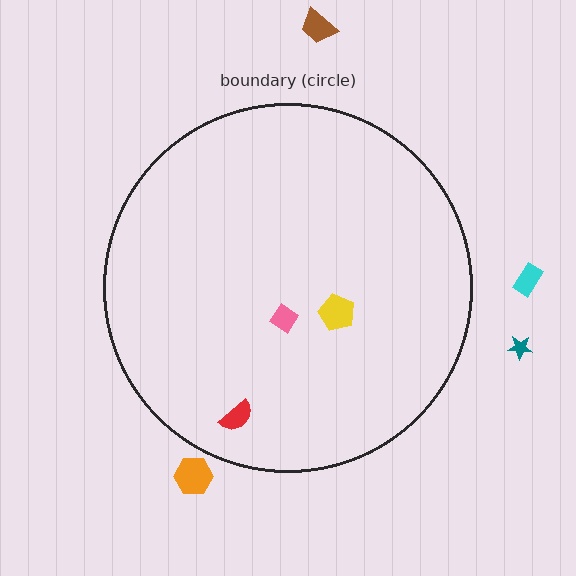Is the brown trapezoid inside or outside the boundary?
Outside.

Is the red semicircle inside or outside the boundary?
Inside.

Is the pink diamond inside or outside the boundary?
Inside.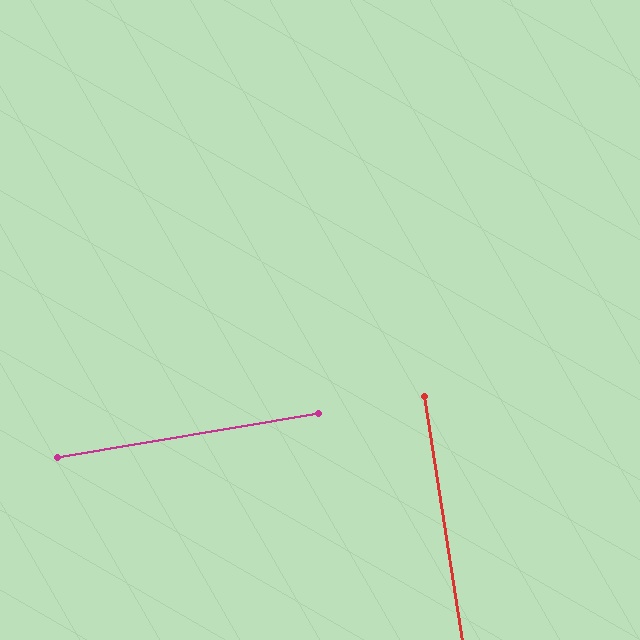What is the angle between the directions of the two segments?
Approximately 89 degrees.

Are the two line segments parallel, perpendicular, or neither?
Perpendicular — they meet at approximately 89°.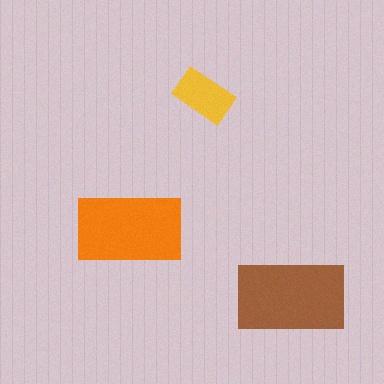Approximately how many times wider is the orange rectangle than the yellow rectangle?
About 2 times wider.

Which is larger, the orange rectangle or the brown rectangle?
The brown one.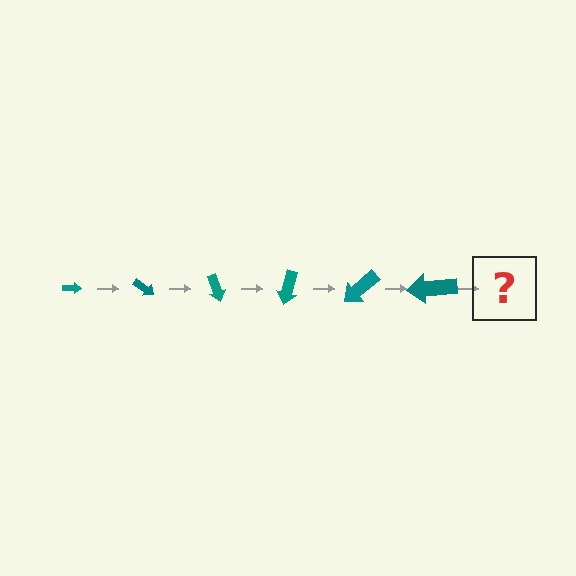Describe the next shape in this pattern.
It should be an arrow, larger than the previous one and rotated 210 degrees from the start.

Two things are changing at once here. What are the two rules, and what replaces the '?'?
The two rules are that the arrow grows larger each step and it rotates 35 degrees each step. The '?' should be an arrow, larger than the previous one and rotated 210 degrees from the start.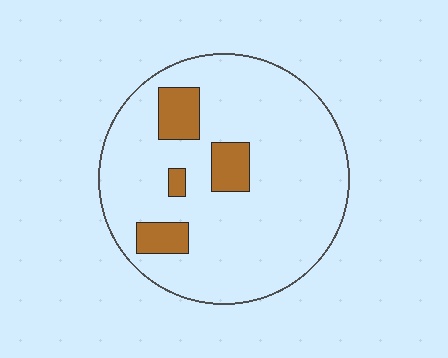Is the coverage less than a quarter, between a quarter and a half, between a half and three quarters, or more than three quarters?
Less than a quarter.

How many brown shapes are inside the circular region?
4.